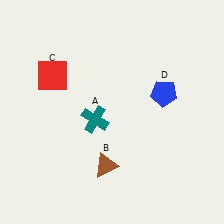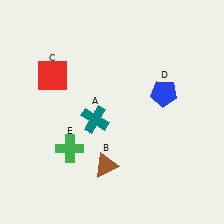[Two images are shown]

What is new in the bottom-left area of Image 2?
A green cross (E) was added in the bottom-left area of Image 2.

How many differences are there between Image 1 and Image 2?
There is 1 difference between the two images.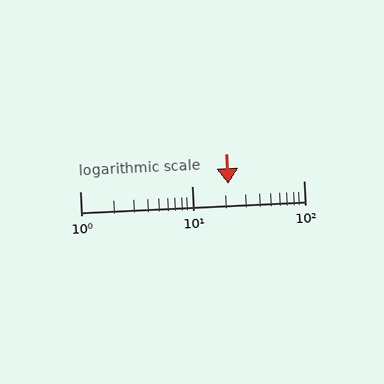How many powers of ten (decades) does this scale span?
The scale spans 2 decades, from 1 to 100.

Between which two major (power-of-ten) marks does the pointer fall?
The pointer is between 10 and 100.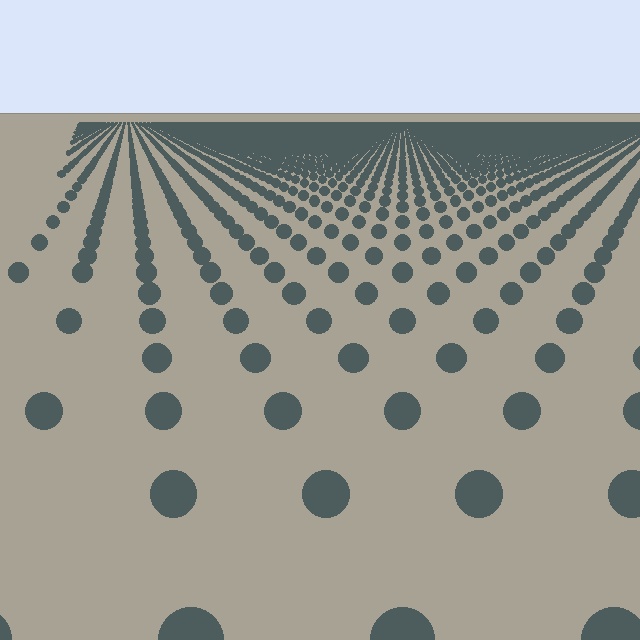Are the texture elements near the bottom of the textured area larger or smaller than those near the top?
Larger. Near the bottom, elements are closer to the viewer and appear at a bigger on-screen size.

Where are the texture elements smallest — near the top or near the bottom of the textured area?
Near the top.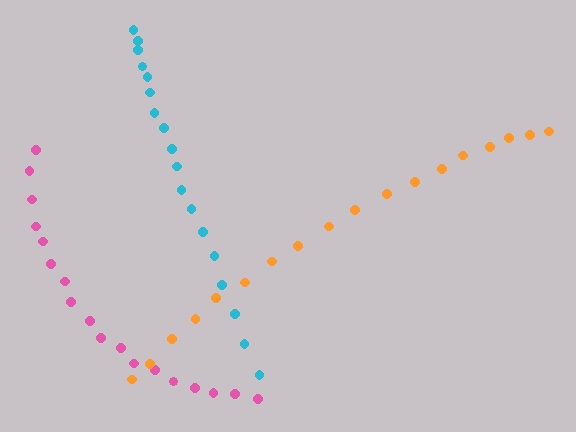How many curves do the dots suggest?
There are 3 distinct paths.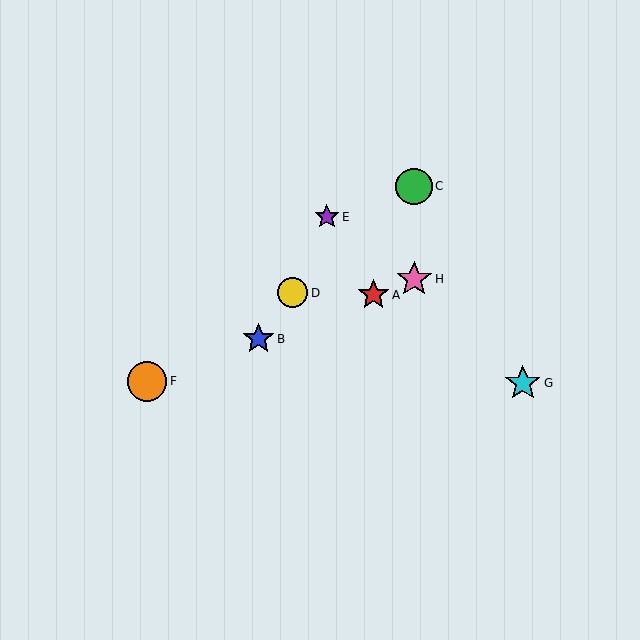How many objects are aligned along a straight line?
4 objects (A, B, F, H) are aligned along a straight line.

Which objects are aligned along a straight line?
Objects A, B, F, H are aligned along a straight line.